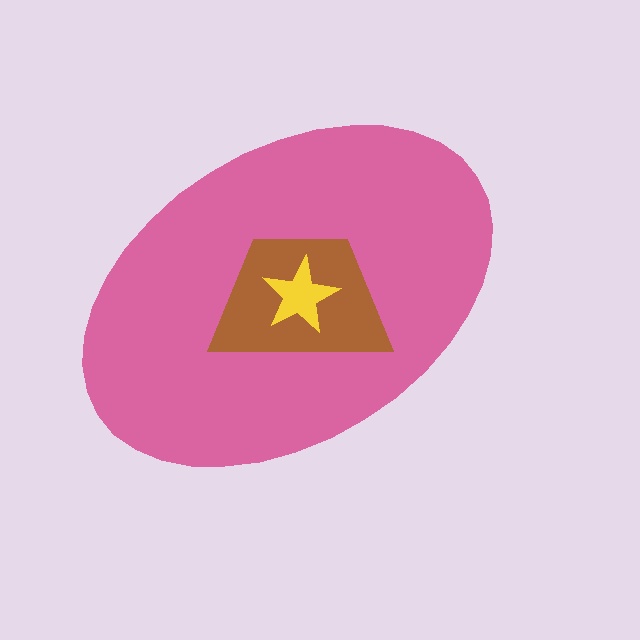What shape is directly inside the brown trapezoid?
The yellow star.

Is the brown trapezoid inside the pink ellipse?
Yes.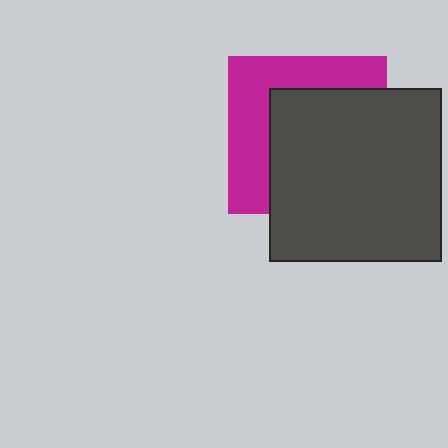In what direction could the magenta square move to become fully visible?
The magenta square could move toward the upper-left. That would shift it out from behind the dark gray square entirely.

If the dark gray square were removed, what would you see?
You would see the complete magenta square.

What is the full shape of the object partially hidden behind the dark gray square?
The partially hidden object is a magenta square.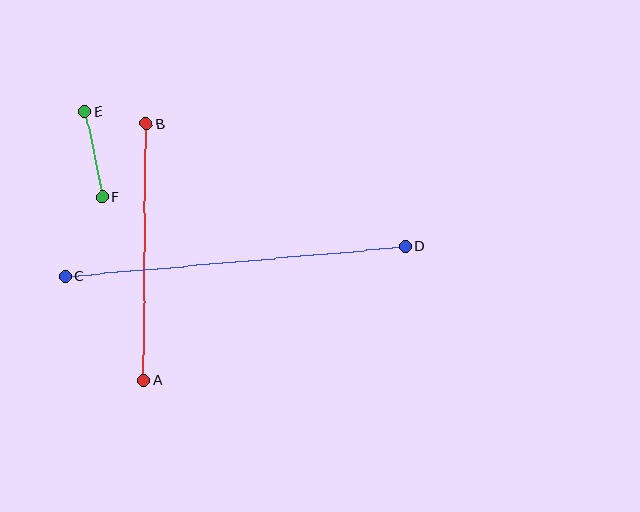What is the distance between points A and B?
The distance is approximately 256 pixels.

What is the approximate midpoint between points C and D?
The midpoint is at approximately (235, 261) pixels.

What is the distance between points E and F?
The distance is approximately 88 pixels.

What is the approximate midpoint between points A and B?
The midpoint is at approximately (145, 252) pixels.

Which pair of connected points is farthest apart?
Points C and D are farthest apart.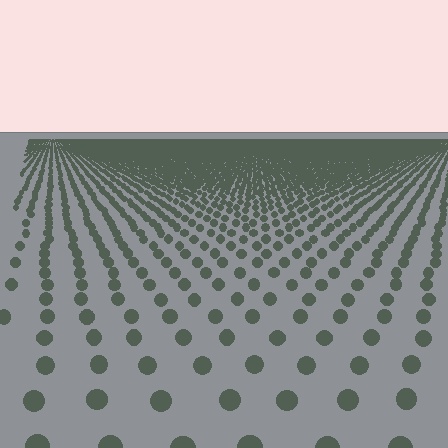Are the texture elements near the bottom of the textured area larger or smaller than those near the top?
Larger. Near the bottom, elements are closer to the viewer and appear at a bigger on-screen size.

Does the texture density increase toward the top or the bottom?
Density increases toward the top.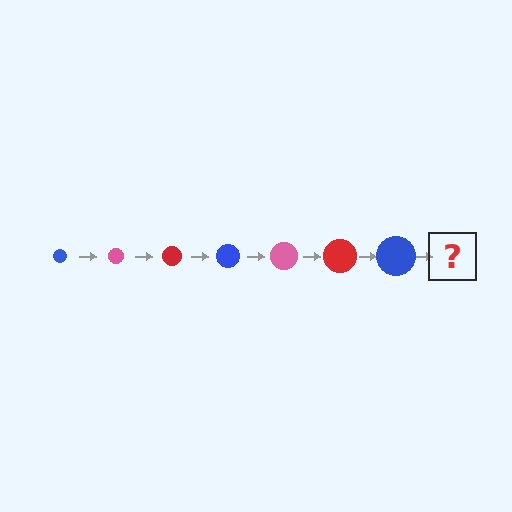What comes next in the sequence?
The next element should be a pink circle, larger than the previous one.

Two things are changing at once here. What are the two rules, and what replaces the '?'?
The two rules are that the circle grows larger each step and the color cycles through blue, pink, and red. The '?' should be a pink circle, larger than the previous one.